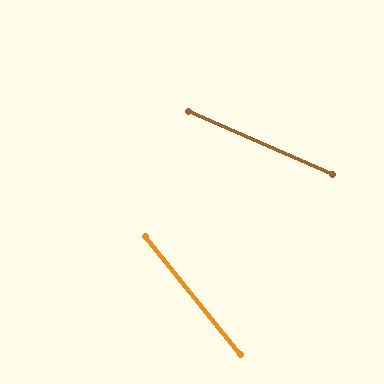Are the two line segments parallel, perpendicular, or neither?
Neither parallel nor perpendicular — they differ by about 27°.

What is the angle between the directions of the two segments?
Approximately 27 degrees.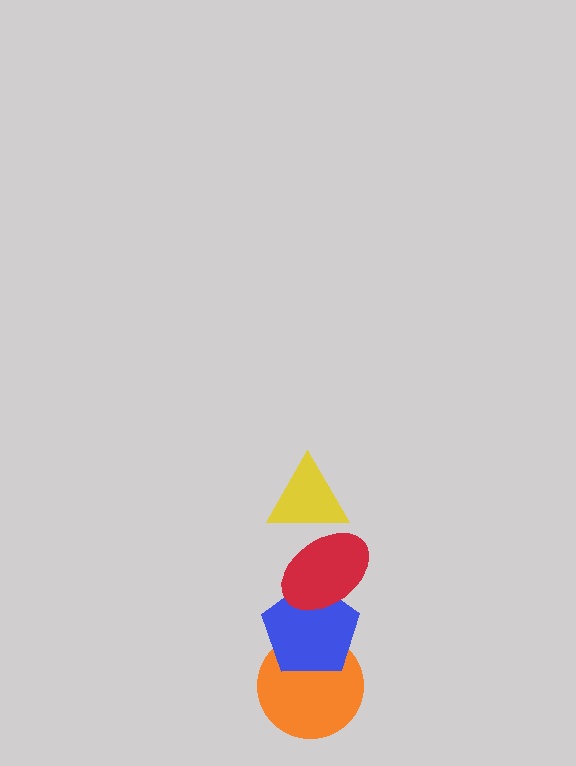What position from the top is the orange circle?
The orange circle is 4th from the top.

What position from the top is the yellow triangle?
The yellow triangle is 1st from the top.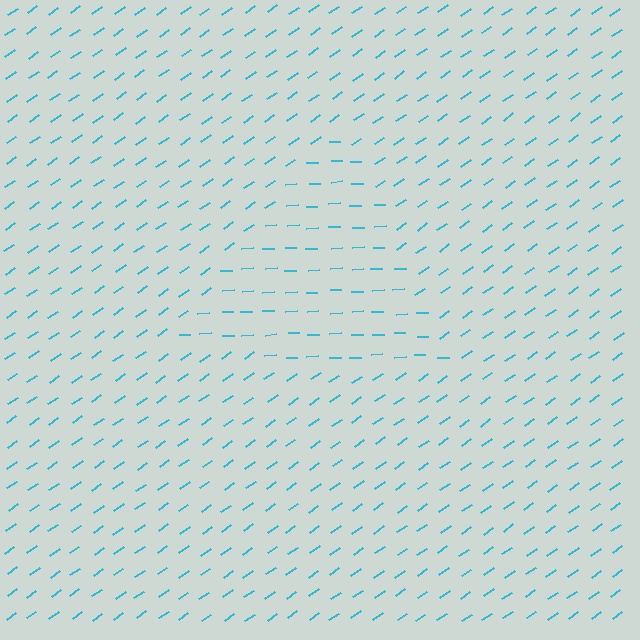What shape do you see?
I see a triangle.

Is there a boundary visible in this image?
Yes, there is a texture boundary formed by a change in line orientation.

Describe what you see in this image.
The image is filled with small cyan line segments. A triangle region in the image has lines oriented differently from the surrounding lines, creating a visible texture boundary.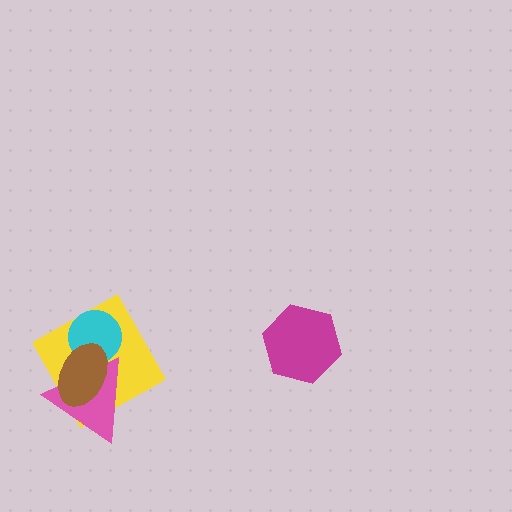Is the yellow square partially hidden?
Yes, it is partially covered by another shape.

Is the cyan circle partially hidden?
Yes, it is partially covered by another shape.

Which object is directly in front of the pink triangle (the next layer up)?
The cyan circle is directly in front of the pink triangle.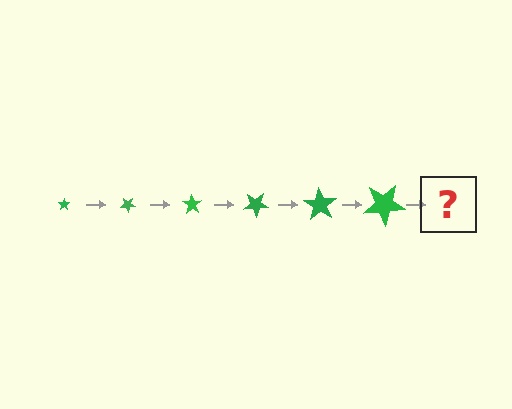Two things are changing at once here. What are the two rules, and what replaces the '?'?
The two rules are that the star grows larger each step and it rotates 35 degrees each step. The '?' should be a star, larger than the previous one and rotated 210 degrees from the start.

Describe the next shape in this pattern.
It should be a star, larger than the previous one and rotated 210 degrees from the start.